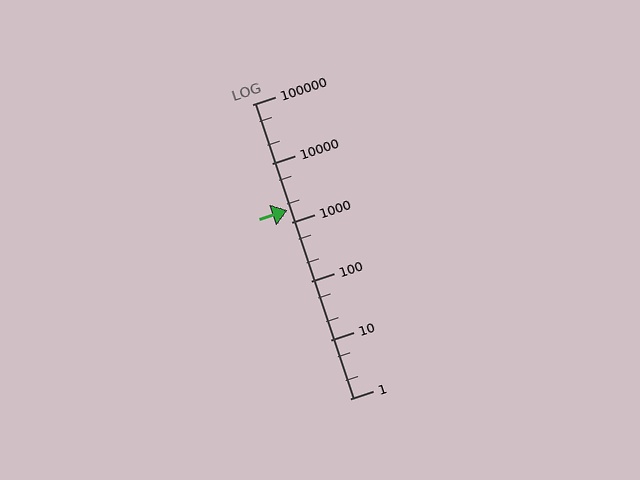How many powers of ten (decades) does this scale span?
The scale spans 5 decades, from 1 to 100000.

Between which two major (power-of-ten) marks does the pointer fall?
The pointer is between 1000 and 10000.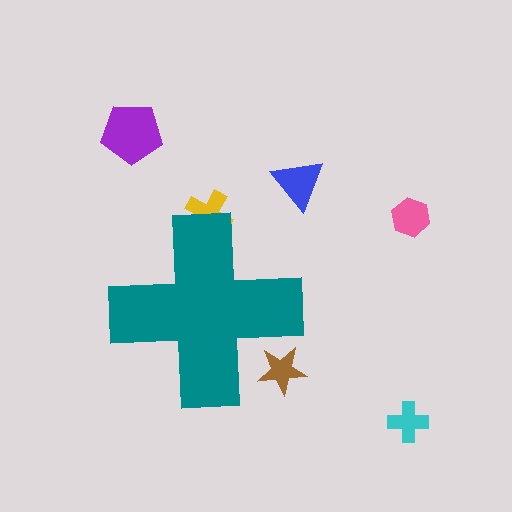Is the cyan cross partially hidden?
No, the cyan cross is fully visible.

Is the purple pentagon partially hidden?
No, the purple pentagon is fully visible.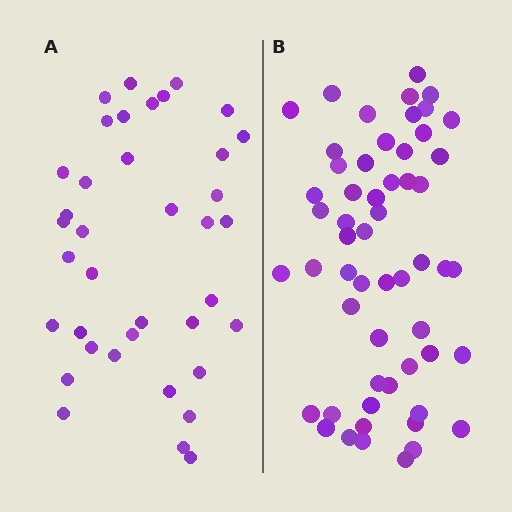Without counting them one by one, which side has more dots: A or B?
Region B (the right region) has more dots.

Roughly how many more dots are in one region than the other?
Region B has approximately 20 more dots than region A.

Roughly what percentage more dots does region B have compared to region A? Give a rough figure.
About 45% more.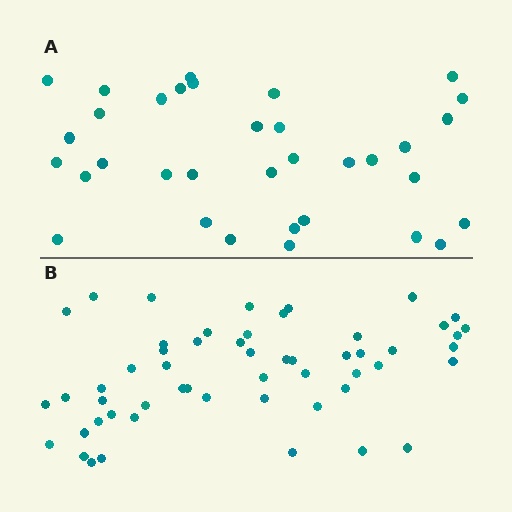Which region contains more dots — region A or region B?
Region B (the bottom region) has more dots.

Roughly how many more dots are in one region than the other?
Region B has approximately 20 more dots than region A.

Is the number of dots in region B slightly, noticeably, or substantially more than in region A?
Region B has substantially more. The ratio is roughly 1.6 to 1.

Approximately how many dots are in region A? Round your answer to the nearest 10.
About 30 dots. (The exact count is 34, which rounds to 30.)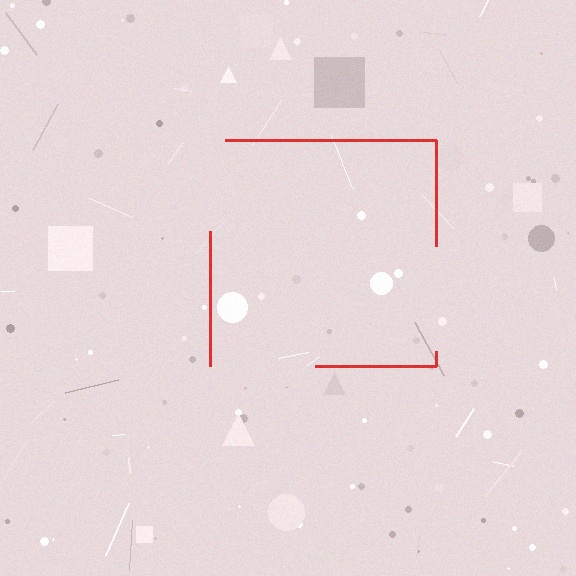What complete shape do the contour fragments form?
The contour fragments form a square.